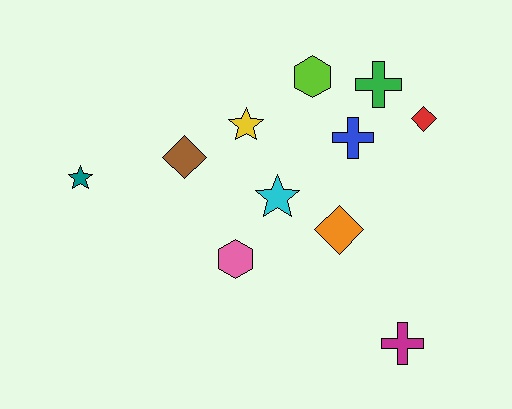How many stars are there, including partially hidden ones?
There are 3 stars.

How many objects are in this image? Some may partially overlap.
There are 11 objects.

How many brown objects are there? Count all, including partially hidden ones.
There is 1 brown object.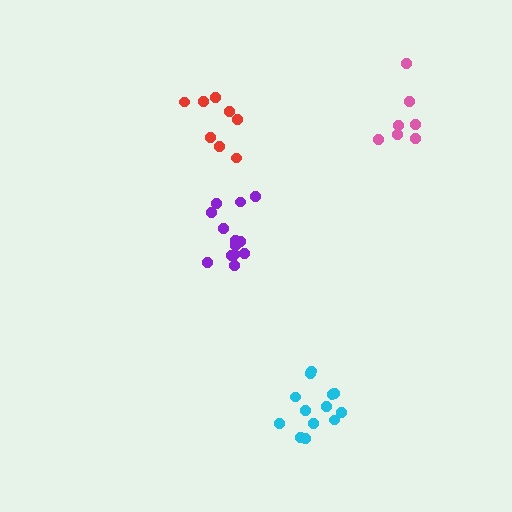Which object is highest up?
The pink cluster is topmost.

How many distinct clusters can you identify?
There are 4 distinct clusters.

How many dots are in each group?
Group 1: 7 dots, Group 2: 13 dots, Group 3: 13 dots, Group 4: 8 dots (41 total).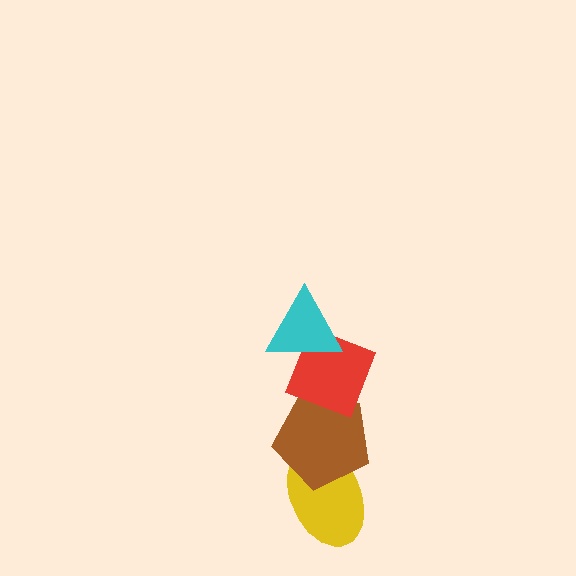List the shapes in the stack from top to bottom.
From top to bottom: the cyan triangle, the red diamond, the brown pentagon, the yellow ellipse.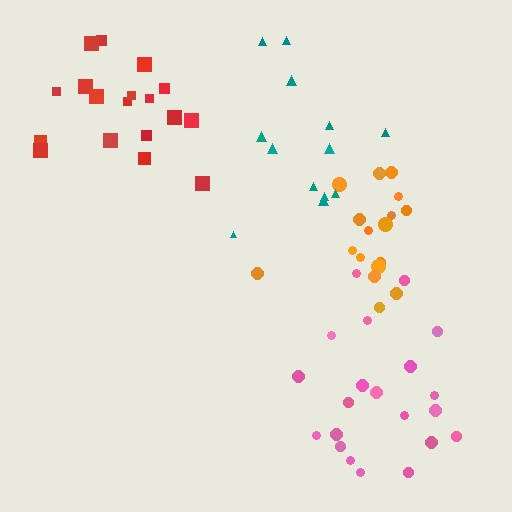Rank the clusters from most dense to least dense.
orange, red, pink, teal.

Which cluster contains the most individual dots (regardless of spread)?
Pink (21).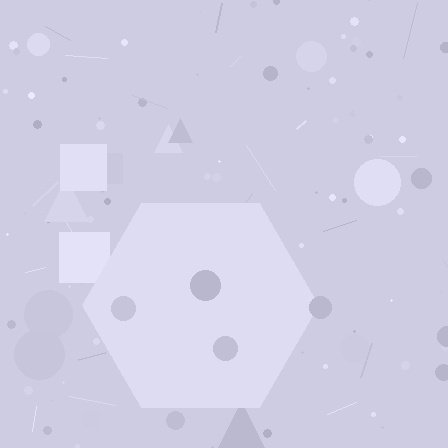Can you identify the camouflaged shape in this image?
The camouflaged shape is a hexagon.